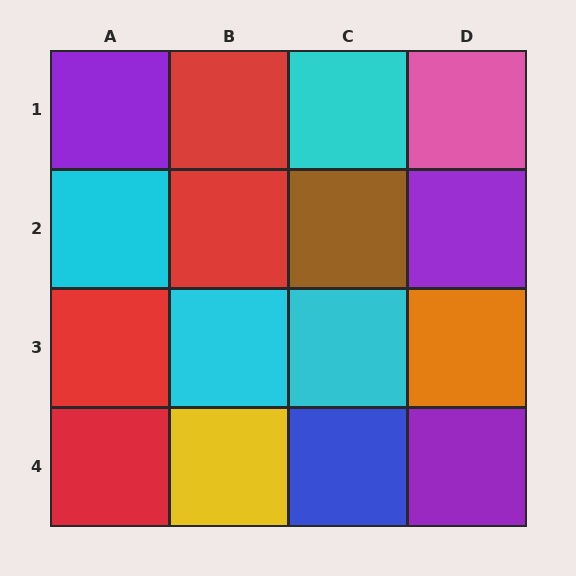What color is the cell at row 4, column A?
Red.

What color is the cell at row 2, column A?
Cyan.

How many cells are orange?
1 cell is orange.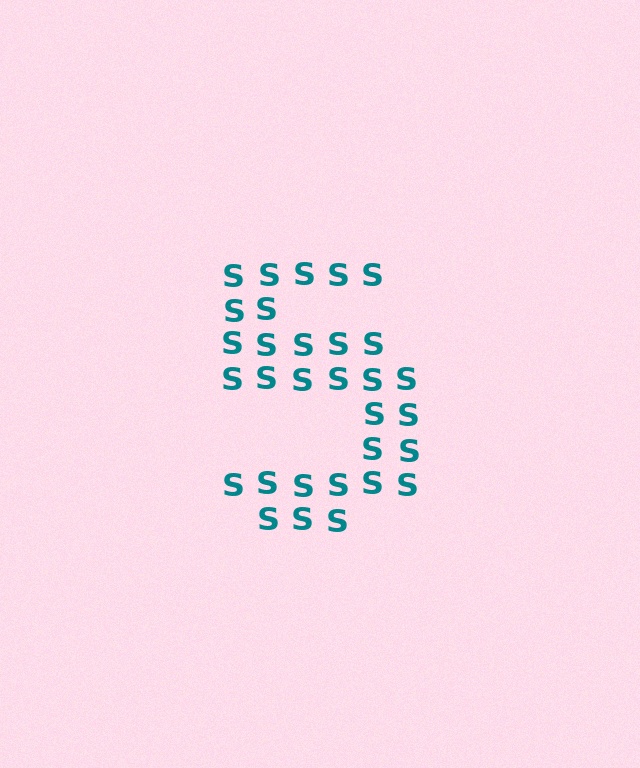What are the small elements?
The small elements are letter S's.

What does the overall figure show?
The overall figure shows the digit 5.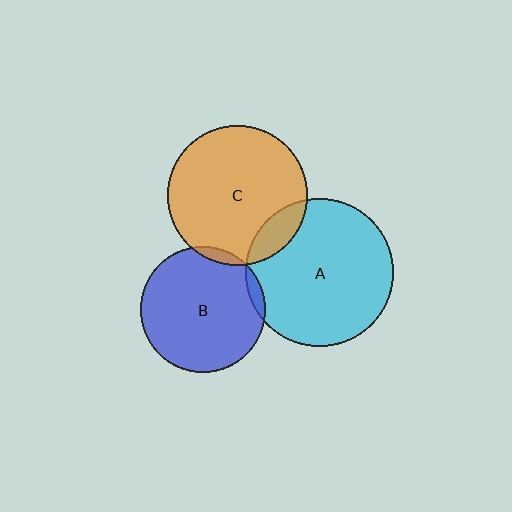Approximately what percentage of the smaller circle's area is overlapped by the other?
Approximately 5%.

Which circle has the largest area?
Circle A (cyan).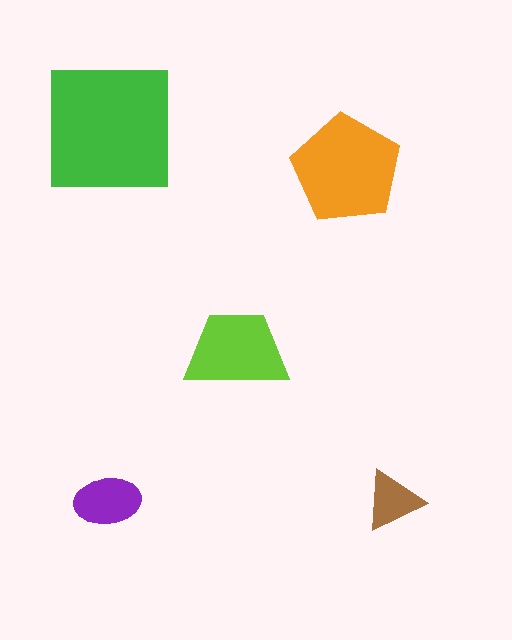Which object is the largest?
The green square.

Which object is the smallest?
The brown triangle.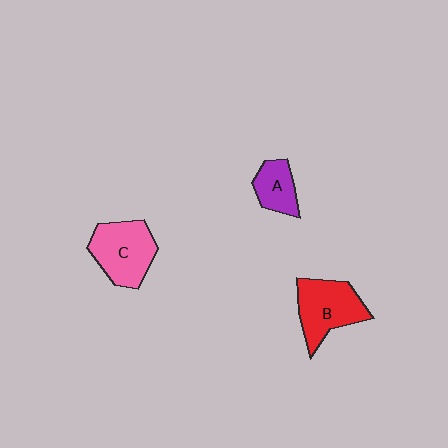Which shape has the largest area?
Shape B (red).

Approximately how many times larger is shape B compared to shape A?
Approximately 1.8 times.